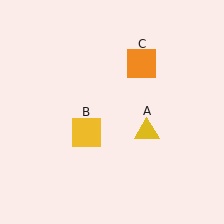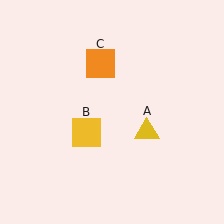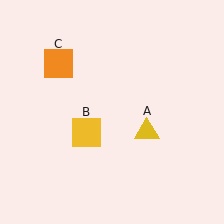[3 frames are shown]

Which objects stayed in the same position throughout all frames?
Yellow triangle (object A) and yellow square (object B) remained stationary.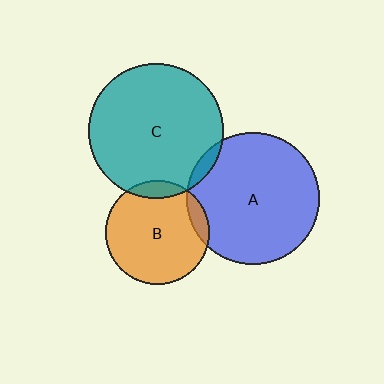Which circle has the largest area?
Circle C (teal).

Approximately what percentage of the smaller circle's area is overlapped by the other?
Approximately 10%.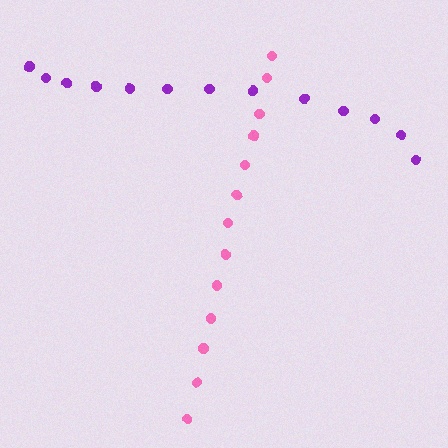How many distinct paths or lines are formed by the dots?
There are 2 distinct paths.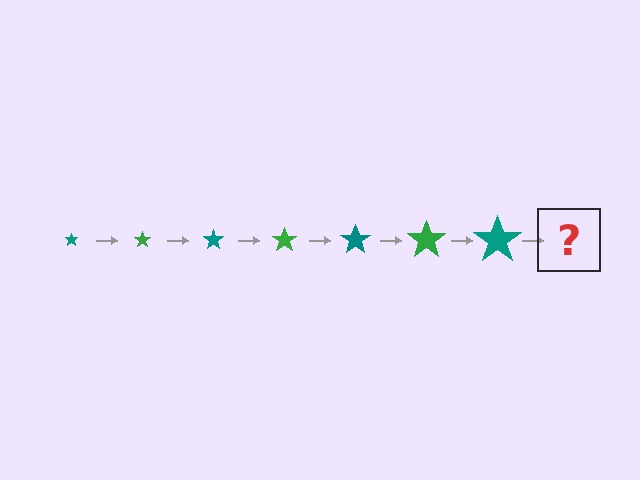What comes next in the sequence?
The next element should be a green star, larger than the previous one.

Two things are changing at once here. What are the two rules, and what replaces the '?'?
The two rules are that the star grows larger each step and the color cycles through teal and green. The '?' should be a green star, larger than the previous one.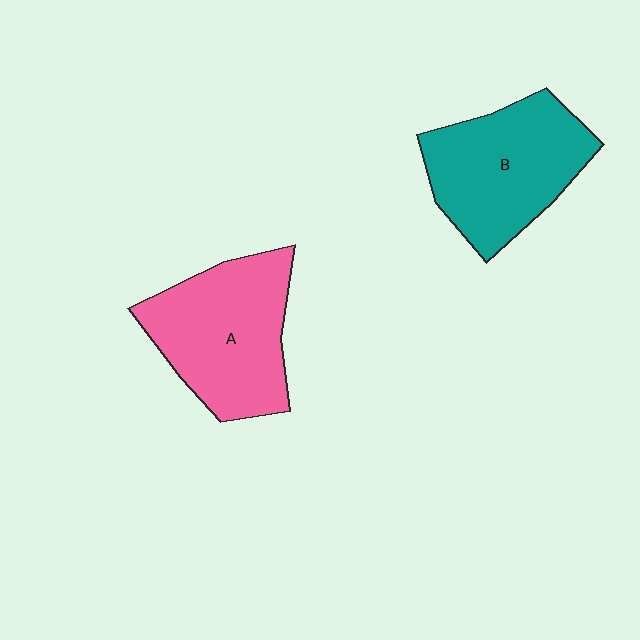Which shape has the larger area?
Shape A (pink).